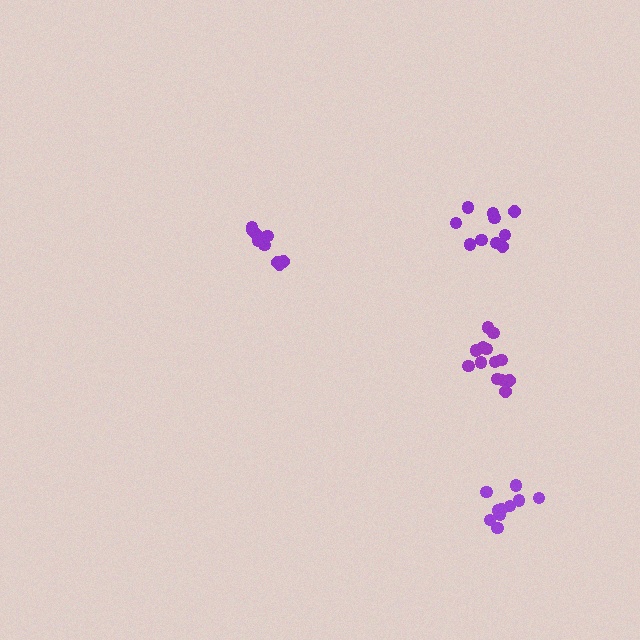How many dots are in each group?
Group 1: 9 dots, Group 2: 10 dots, Group 3: 13 dots, Group 4: 10 dots (42 total).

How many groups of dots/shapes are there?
There are 4 groups.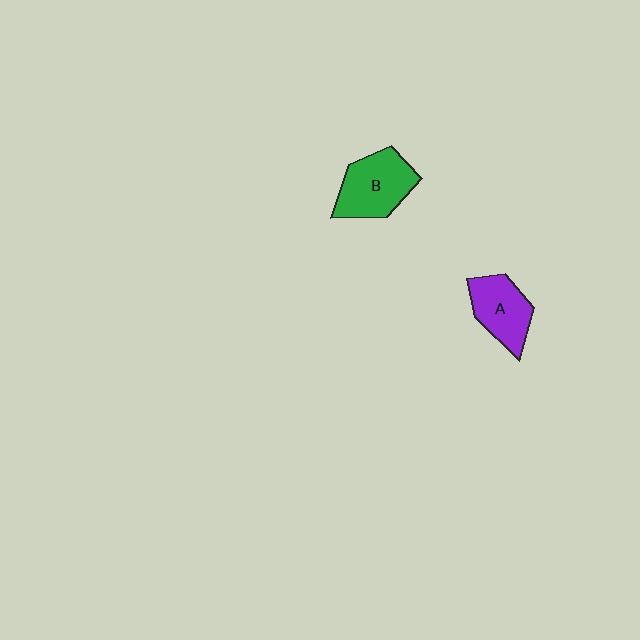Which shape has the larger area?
Shape B (green).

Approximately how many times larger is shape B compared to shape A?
Approximately 1.2 times.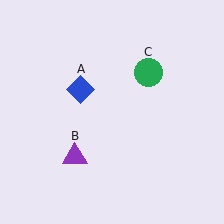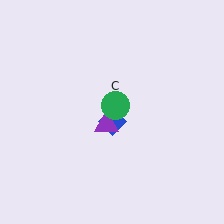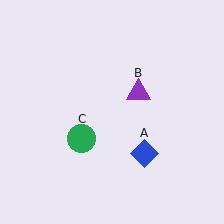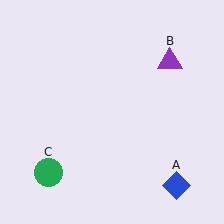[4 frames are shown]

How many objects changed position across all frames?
3 objects changed position: blue diamond (object A), purple triangle (object B), green circle (object C).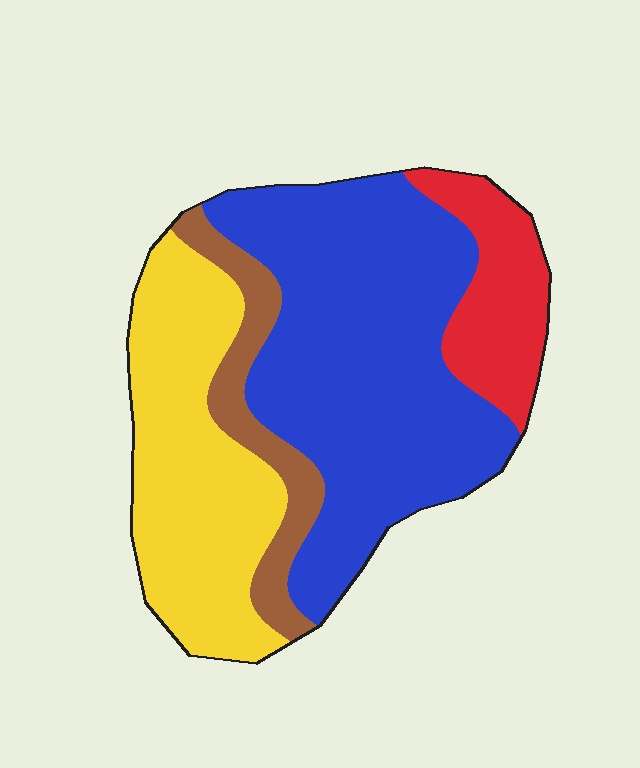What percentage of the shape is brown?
Brown takes up about one tenth (1/10) of the shape.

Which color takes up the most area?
Blue, at roughly 50%.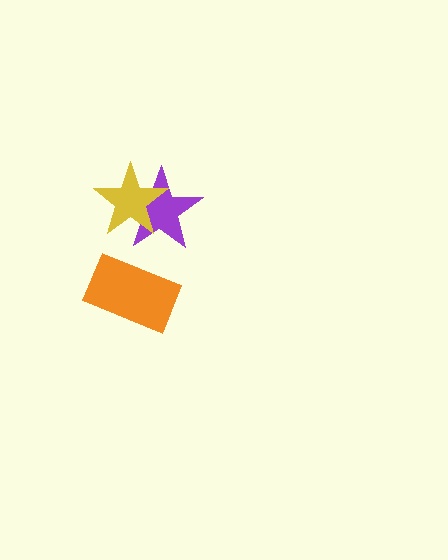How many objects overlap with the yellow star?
1 object overlaps with the yellow star.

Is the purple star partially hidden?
Yes, it is partially covered by another shape.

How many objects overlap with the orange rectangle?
0 objects overlap with the orange rectangle.